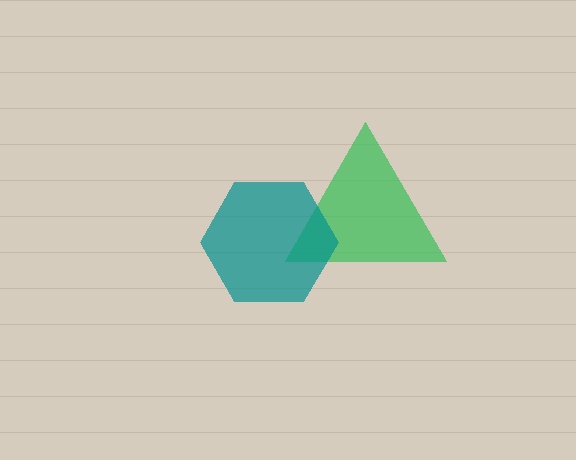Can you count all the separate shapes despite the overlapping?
Yes, there are 2 separate shapes.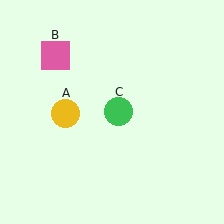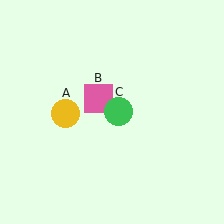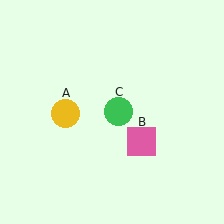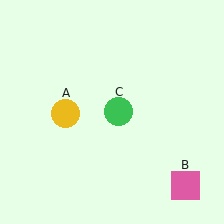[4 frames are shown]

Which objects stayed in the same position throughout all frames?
Yellow circle (object A) and green circle (object C) remained stationary.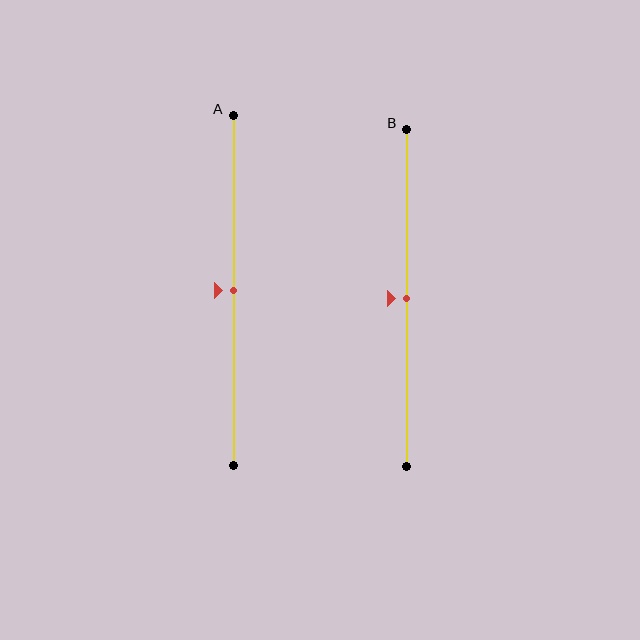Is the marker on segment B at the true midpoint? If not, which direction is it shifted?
Yes, the marker on segment B is at the true midpoint.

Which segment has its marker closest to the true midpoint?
Segment A has its marker closest to the true midpoint.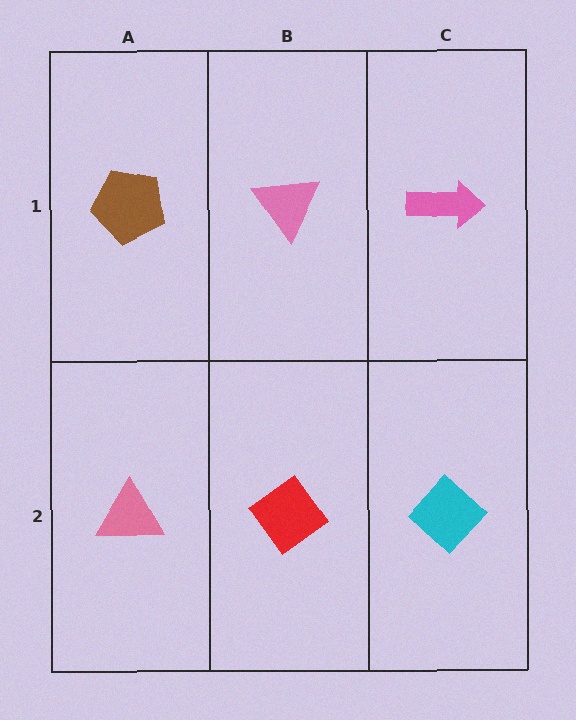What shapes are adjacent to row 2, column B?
A pink triangle (row 1, column B), a pink triangle (row 2, column A), a cyan diamond (row 2, column C).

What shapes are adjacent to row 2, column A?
A brown pentagon (row 1, column A), a red diamond (row 2, column B).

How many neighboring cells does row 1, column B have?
3.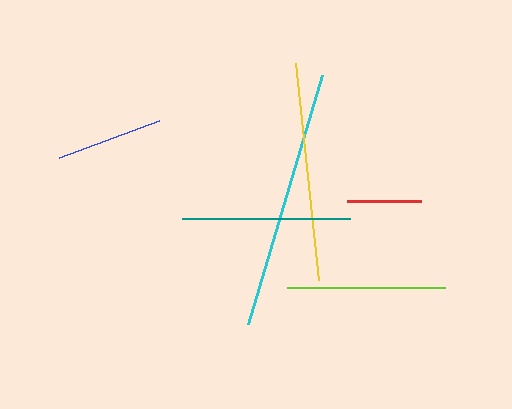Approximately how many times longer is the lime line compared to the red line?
The lime line is approximately 2.1 times the length of the red line.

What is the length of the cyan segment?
The cyan segment is approximately 260 pixels long.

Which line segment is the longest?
The cyan line is the longest at approximately 260 pixels.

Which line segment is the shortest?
The red line is the shortest at approximately 74 pixels.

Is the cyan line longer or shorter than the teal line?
The cyan line is longer than the teal line.